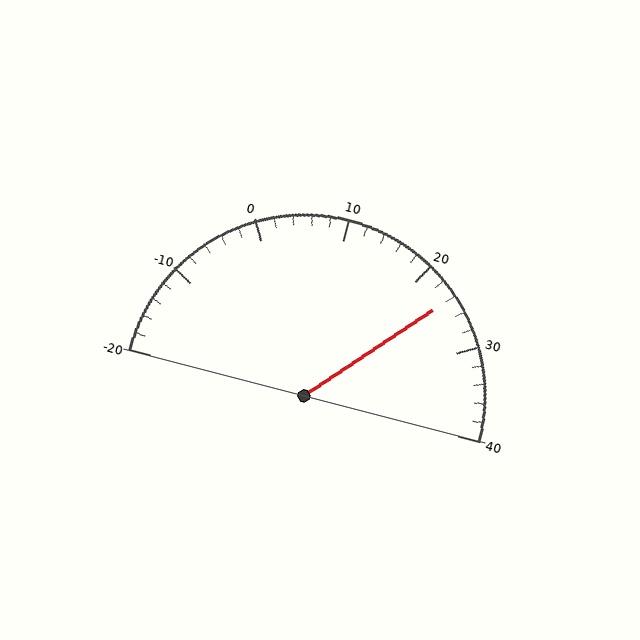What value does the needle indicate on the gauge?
The needle indicates approximately 24.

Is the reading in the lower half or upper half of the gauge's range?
The reading is in the upper half of the range (-20 to 40).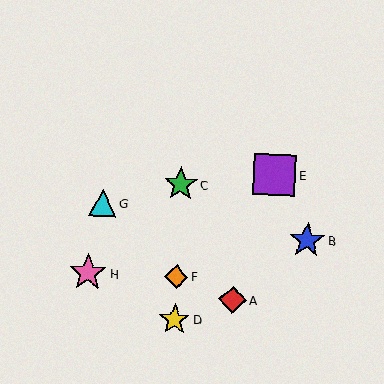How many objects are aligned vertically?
3 objects (C, D, F) are aligned vertically.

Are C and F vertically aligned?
Yes, both are at x≈181.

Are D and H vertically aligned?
No, D is at x≈175 and H is at x≈88.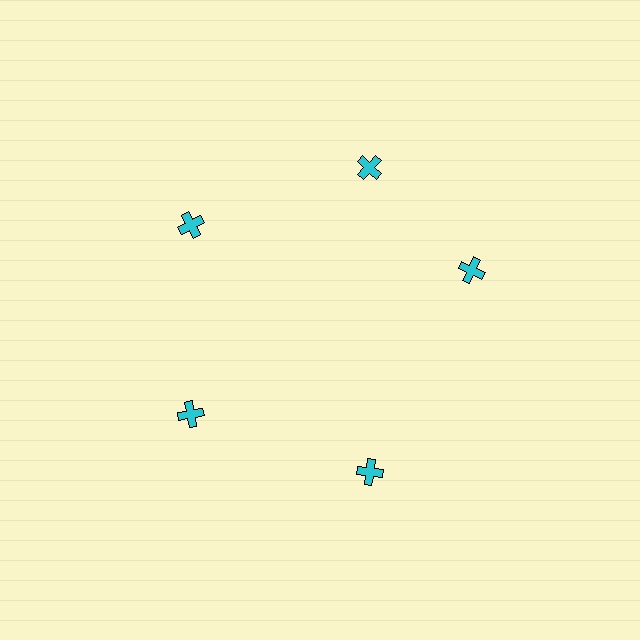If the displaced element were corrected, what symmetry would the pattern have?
It would have 5-fold rotational symmetry — the pattern would map onto itself every 72 degrees.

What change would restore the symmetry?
The symmetry would be restored by rotating it back into even spacing with its neighbors so that all 5 crosses sit at equal angles and equal distance from the center.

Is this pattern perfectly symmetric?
No. The 5 cyan crosses are arranged in a ring, but one element near the 3 o'clock position is rotated out of alignment along the ring, breaking the 5-fold rotational symmetry.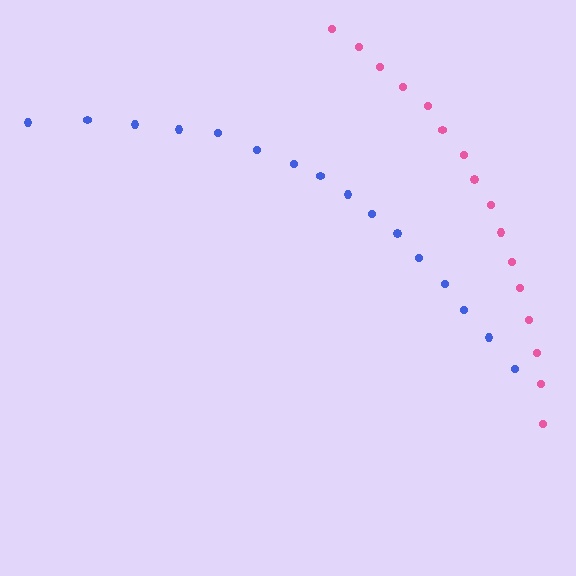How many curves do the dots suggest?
There are 2 distinct paths.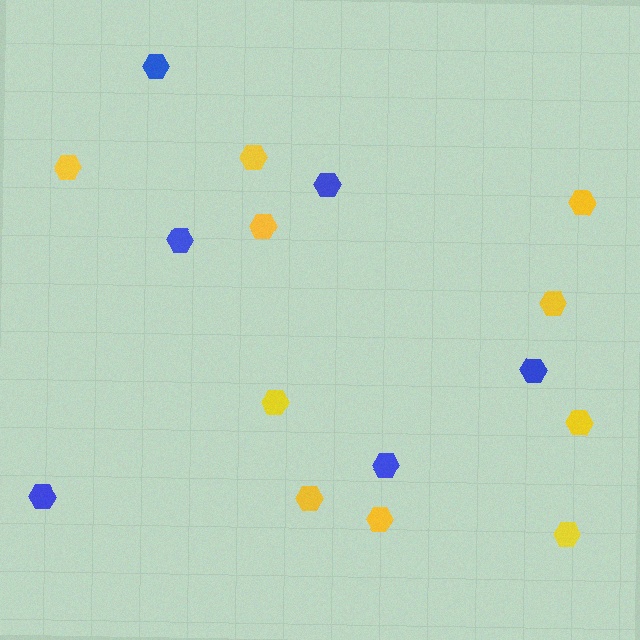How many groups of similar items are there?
There are 2 groups: one group of blue hexagons (6) and one group of yellow hexagons (10).